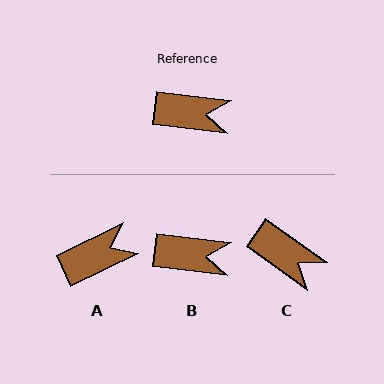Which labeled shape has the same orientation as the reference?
B.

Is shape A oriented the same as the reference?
No, it is off by about 33 degrees.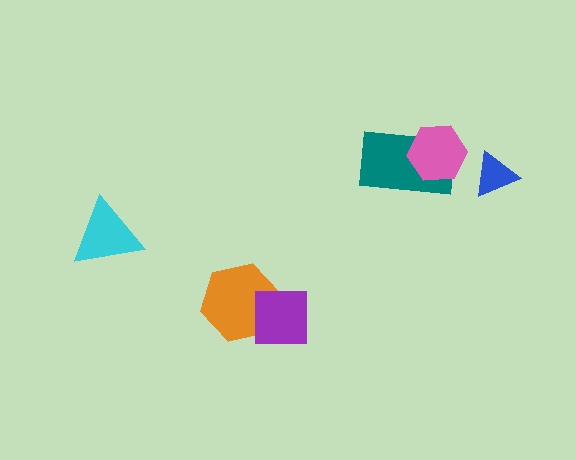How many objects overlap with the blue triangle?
0 objects overlap with the blue triangle.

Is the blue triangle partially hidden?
No, no other shape covers it.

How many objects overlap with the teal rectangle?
1 object overlaps with the teal rectangle.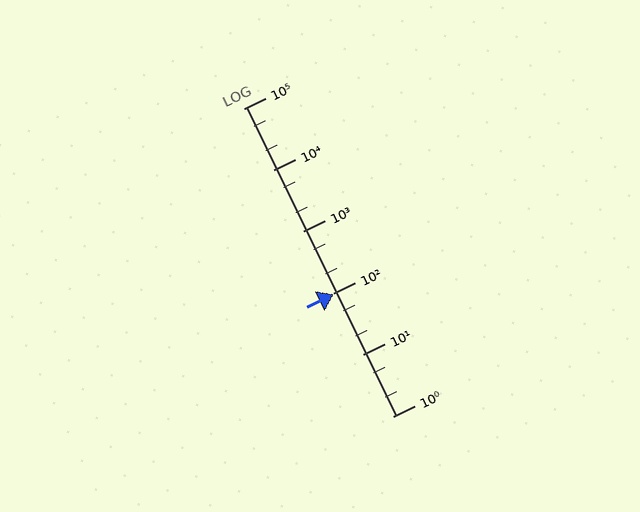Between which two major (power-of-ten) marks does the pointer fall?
The pointer is between 10 and 100.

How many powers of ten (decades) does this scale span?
The scale spans 5 decades, from 1 to 100000.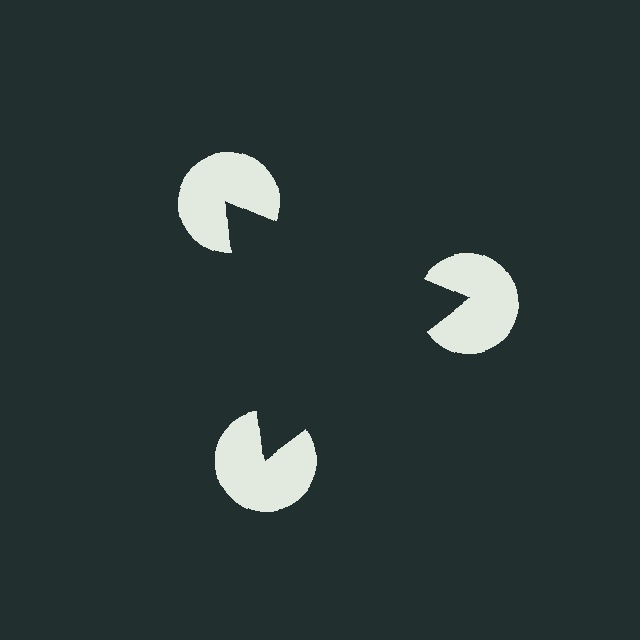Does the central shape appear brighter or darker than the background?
It typically appears slightly darker than the background, even though no actual brightness change is drawn.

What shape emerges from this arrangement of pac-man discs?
An illusory triangle — its edges are inferred from the aligned wedge cuts in the pac-man discs, not physically drawn.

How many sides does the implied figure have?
3 sides.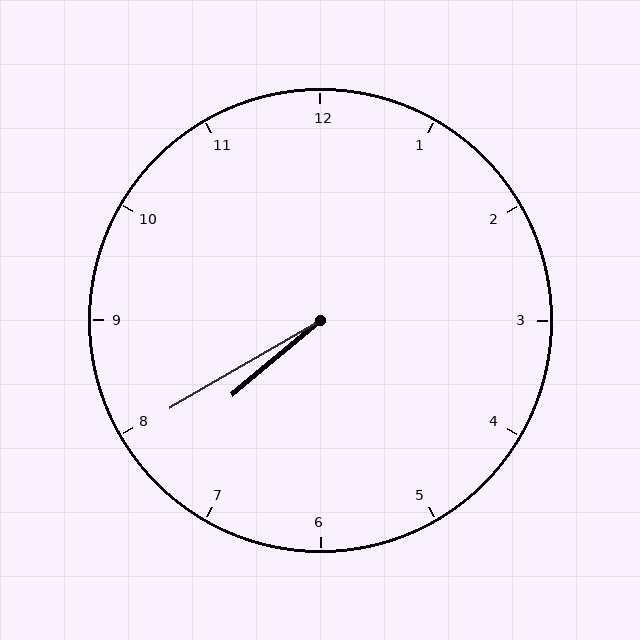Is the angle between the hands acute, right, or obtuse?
It is acute.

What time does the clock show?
7:40.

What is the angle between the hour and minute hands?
Approximately 10 degrees.